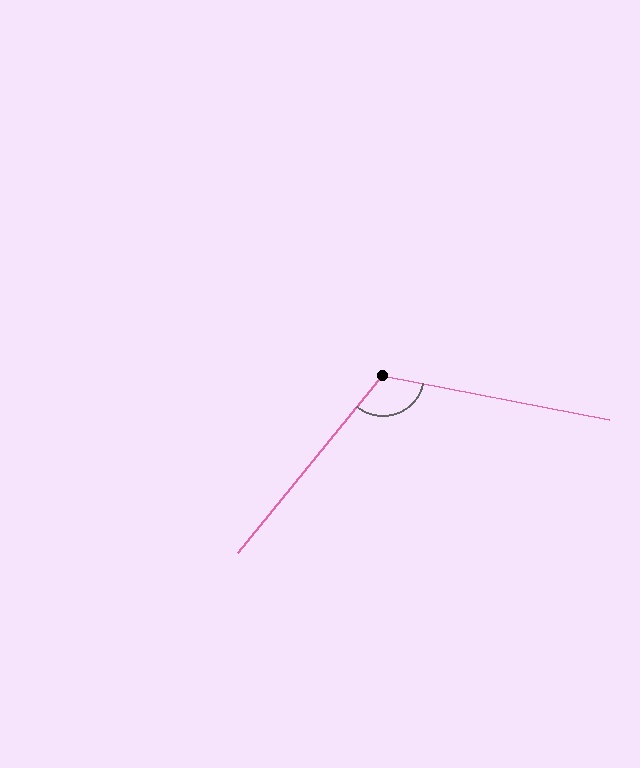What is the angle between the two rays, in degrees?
Approximately 118 degrees.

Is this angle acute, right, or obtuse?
It is obtuse.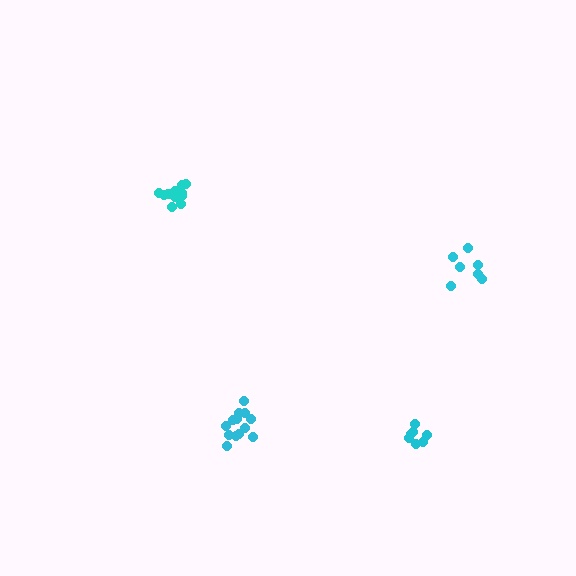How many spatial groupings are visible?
There are 4 spatial groupings.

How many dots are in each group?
Group 1: 13 dots, Group 2: 7 dots, Group 3: 13 dots, Group 4: 7 dots (40 total).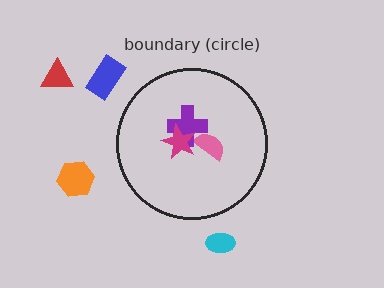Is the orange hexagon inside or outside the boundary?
Outside.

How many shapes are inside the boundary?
3 inside, 4 outside.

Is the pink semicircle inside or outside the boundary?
Inside.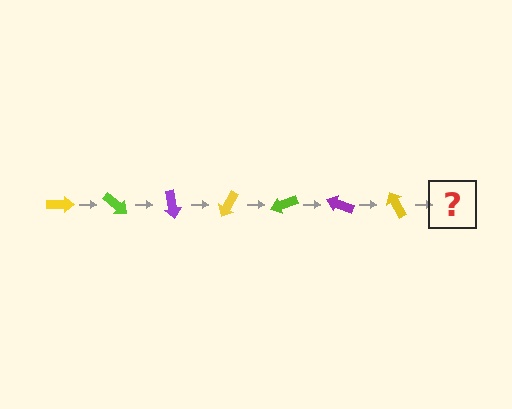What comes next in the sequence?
The next element should be a lime arrow, rotated 280 degrees from the start.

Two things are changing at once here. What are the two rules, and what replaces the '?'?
The two rules are that it rotates 40 degrees each step and the color cycles through yellow, lime, and purple. The '?' should be a lime arrow, rotated 280 degrees from the start.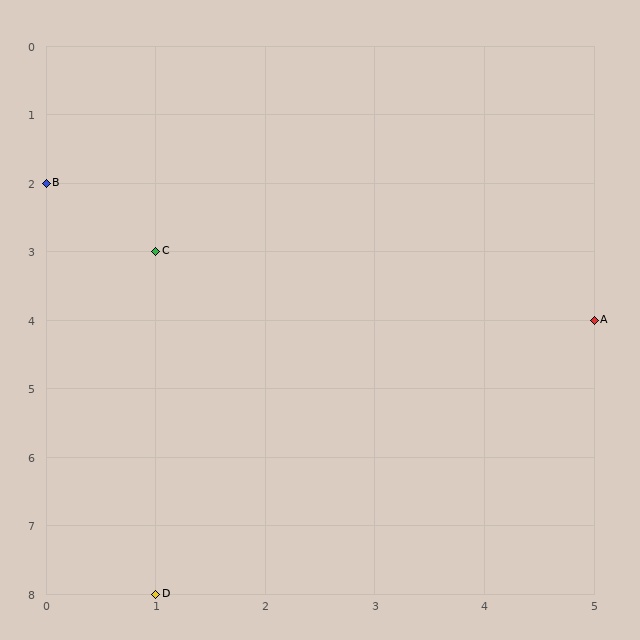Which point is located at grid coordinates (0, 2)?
Point B is at (0, 2).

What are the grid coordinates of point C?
Point C is at grid coordinates (1, 3).